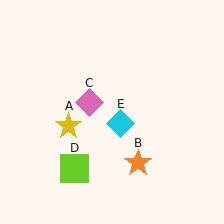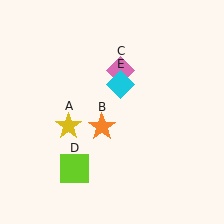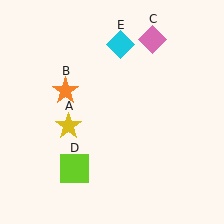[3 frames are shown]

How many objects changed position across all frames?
3 objects changed position: orange star (object B), pink diamond (object C), cyan diamond (object E).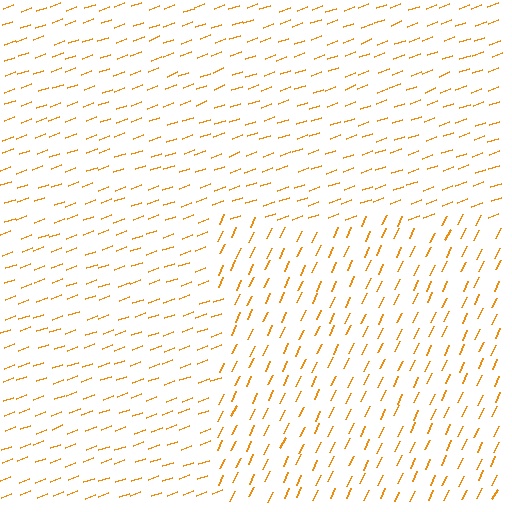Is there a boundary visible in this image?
Yes, there is a texture boundary formed by a change in line orientation.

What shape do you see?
I see a rectangle.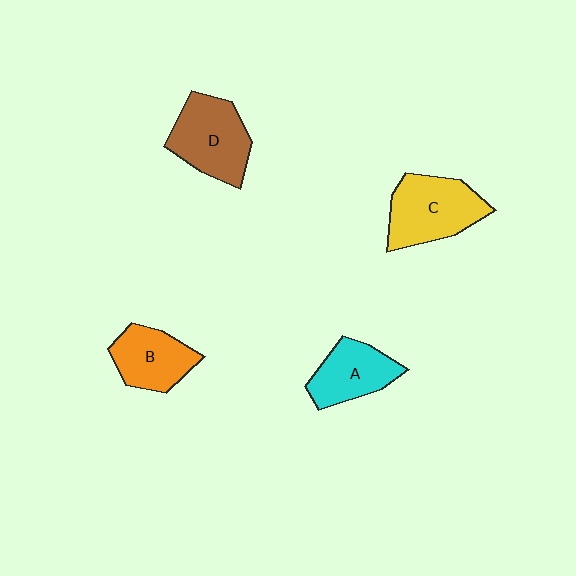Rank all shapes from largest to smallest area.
From largest to smallest: C (yellow), D (brown), B (orange), A (cyan).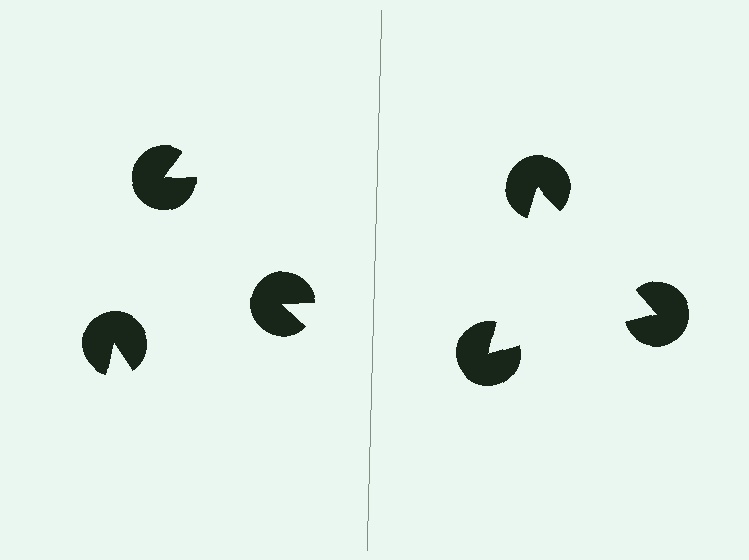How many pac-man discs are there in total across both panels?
6 — 3 on each side.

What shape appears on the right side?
An illusory triangle.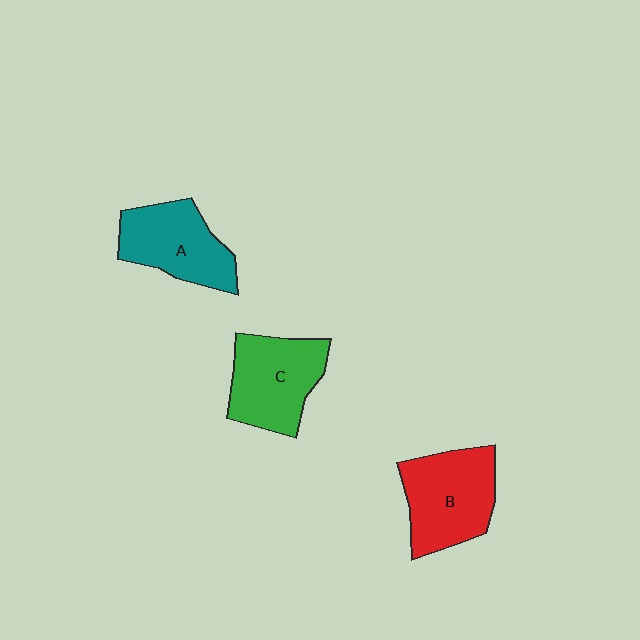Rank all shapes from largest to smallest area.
From largest to smallest: B (red), C (green), A (teal).